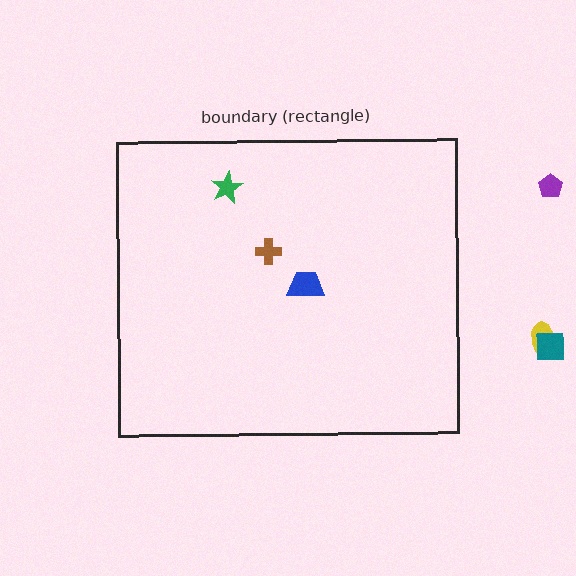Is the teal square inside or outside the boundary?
Outside.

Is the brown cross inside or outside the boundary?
Inside.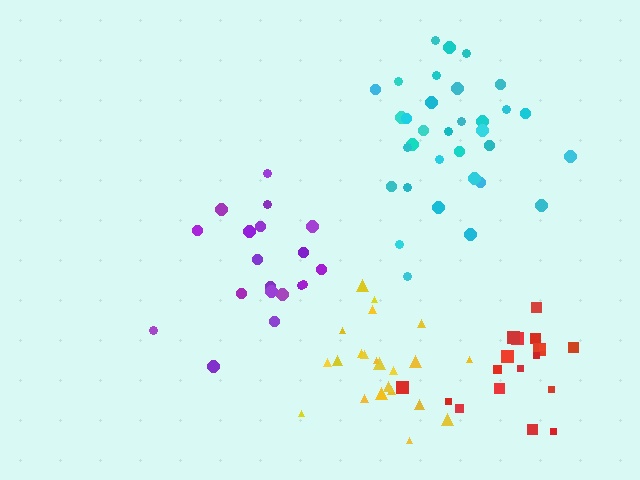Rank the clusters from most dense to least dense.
yellow, cyan, purple, red.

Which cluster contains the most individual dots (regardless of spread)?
Cyan (33).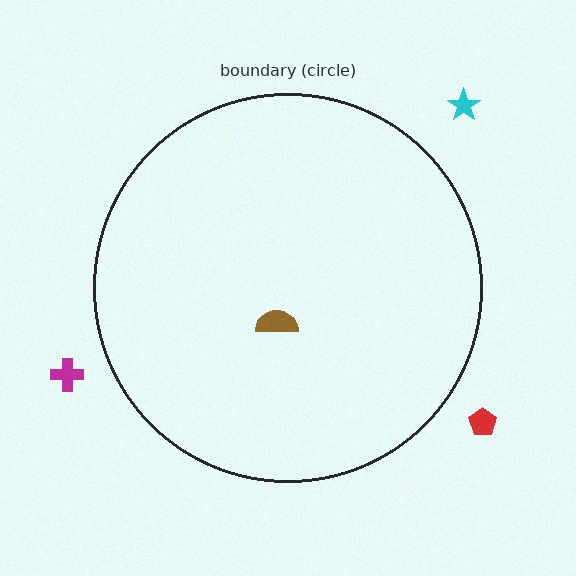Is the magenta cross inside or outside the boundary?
Outside.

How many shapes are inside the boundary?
1 inside, 3 outside.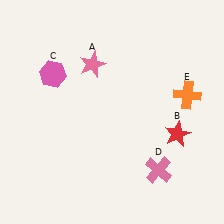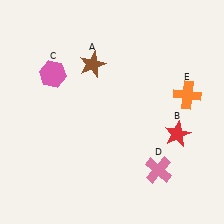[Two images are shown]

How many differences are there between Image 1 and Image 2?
There is 1 difference between the two images.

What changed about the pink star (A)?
In Image 1, A is pink. In Image 2, it changed to brown.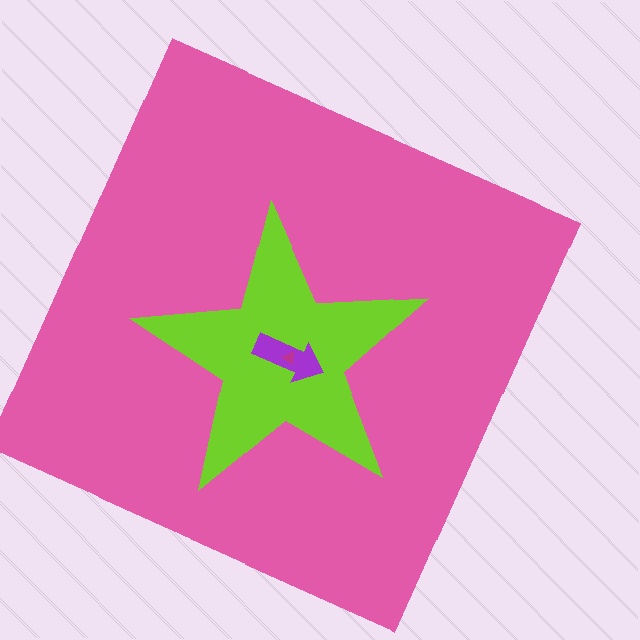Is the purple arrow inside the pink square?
Yes.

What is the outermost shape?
The pink square.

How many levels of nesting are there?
4.